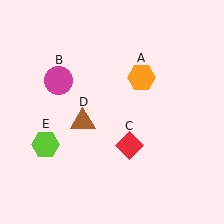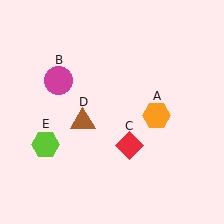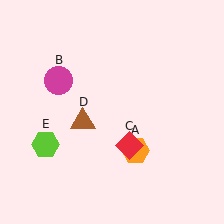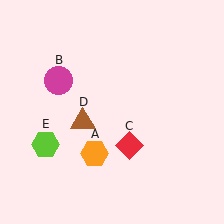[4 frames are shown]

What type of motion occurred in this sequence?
The orange hexagon (object A) rotated clockwise around the center of the scene.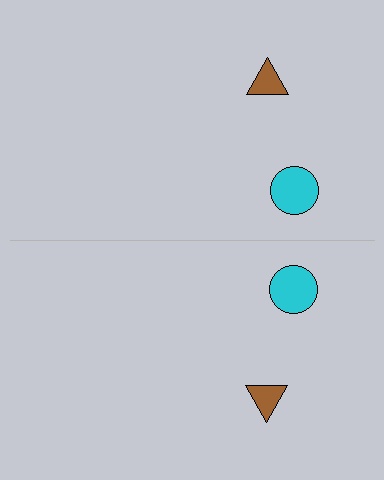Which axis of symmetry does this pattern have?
The pattern has a horizontal axis of symmetry running through the center of the image.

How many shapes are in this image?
There are 4 shapes in this image.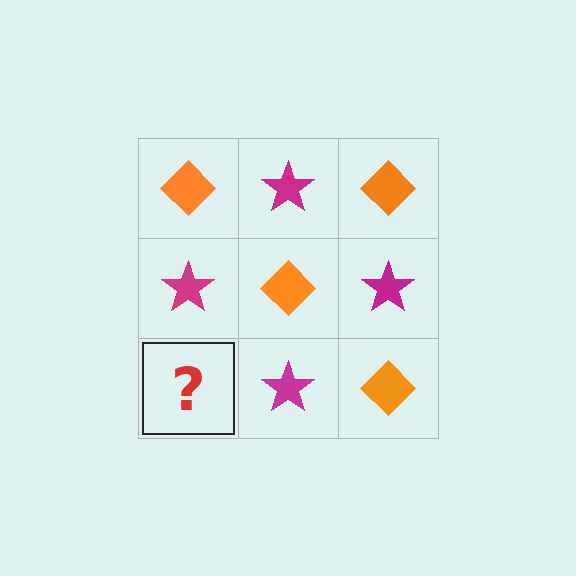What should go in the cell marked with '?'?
The missing cell should contain an orange diamond.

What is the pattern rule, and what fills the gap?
The rule is that it alternates orange diamond and magenta star in a checkerboard pattern. The gap should be filled with an orange diamond.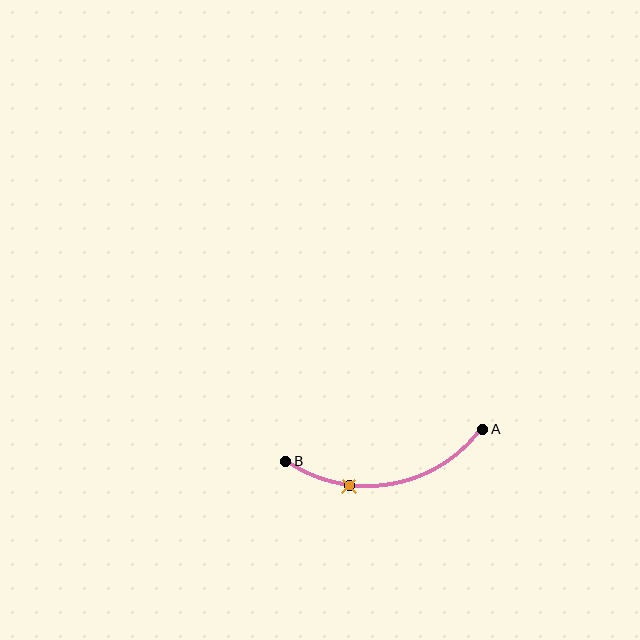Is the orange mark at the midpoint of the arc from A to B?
No. The orange mark lies on the arc but is closer to endpoint B. The arc midpoint would be at the point on the curve equidistant along the arc from both A and B.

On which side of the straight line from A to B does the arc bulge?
The arc bulges below the straight line connecting A and B.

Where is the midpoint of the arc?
The arc midpoint is the point on the curve farthest from the straight line joining A and B. It sits below that line.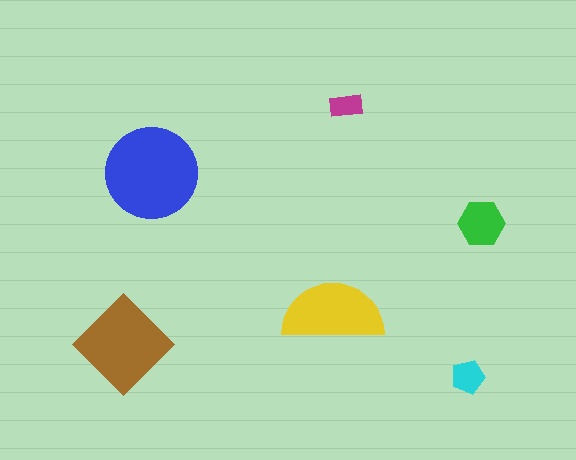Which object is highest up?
The magenta rectangle is topmost.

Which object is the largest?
The blue circle.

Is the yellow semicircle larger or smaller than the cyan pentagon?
Larger.